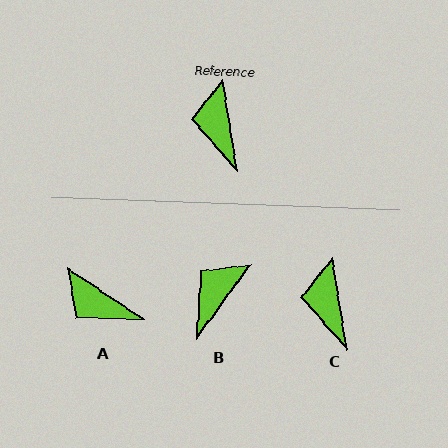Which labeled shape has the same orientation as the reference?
C.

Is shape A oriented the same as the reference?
No, it is off by about 47 degrees.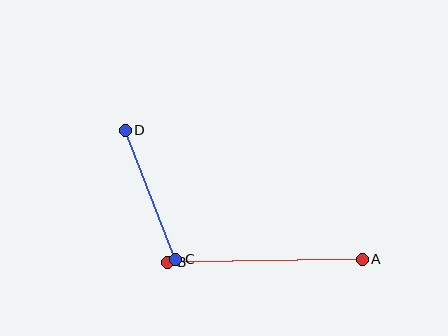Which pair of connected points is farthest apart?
Points A and B are farthest apart.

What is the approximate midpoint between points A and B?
The midpoint is at approximately (265, 261) pixels.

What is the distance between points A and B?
The distance is approximately 195 pixels.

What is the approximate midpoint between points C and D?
The midpoint is at approximately (150, 195) pixels.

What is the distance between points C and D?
The distance is approximately 139 pixels.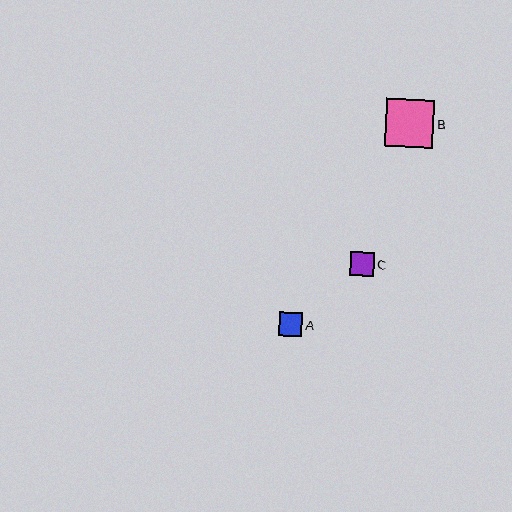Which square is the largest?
Square B is the largest with a size of approximately 48 pixels.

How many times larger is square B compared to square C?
Square B is approximately 2.0 times the size of square C.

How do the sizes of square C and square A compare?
Square C and square A are approximately the same size.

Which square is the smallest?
Square A is the smallest with a size of approximately 23 pixels.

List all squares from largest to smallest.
From largest to smallest: B, C, A.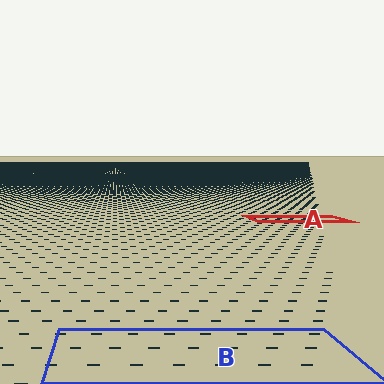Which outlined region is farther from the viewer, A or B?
Region A is farther from the viewer — the texture elements inside it appear smaller and more densely packed.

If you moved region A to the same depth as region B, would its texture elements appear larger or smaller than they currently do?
They would appear larger. At a closer depth, the same texture elements are projected at a bigger on-screen size.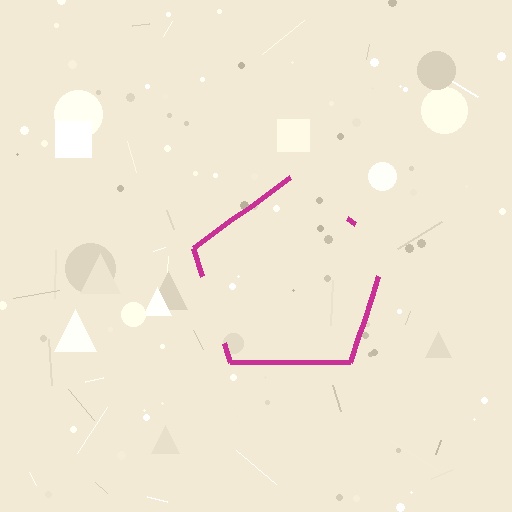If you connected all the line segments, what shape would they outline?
They would outline a pentagon.